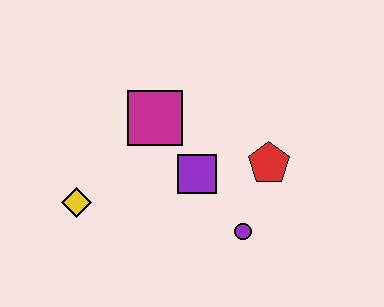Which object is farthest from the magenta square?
The purple circle is farthest from the magenta square.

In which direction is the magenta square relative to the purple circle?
The magenta square is above the purple circle.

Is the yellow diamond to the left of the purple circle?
Yes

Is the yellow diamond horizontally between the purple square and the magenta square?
No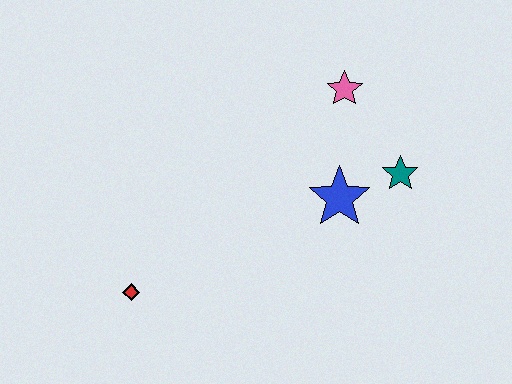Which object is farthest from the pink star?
The red diamond is farthest from the pink star.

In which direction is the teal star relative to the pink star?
The teal star is below the pink star.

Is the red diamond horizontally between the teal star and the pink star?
No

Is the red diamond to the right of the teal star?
No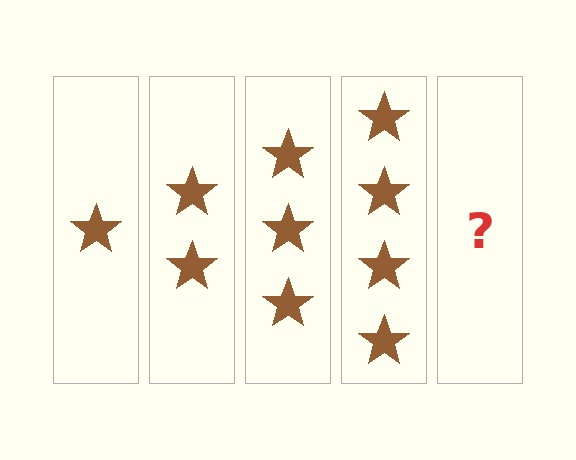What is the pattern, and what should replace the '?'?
The pattern is that each step adds one more star. The '?' should be 5 stars.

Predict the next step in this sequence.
The next step is 5 stars.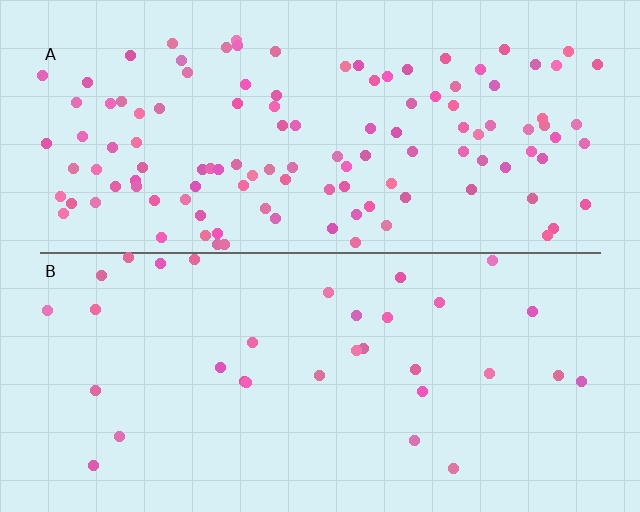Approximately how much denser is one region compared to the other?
Approximately 3.7× — region A over region B.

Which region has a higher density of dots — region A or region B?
A (the top).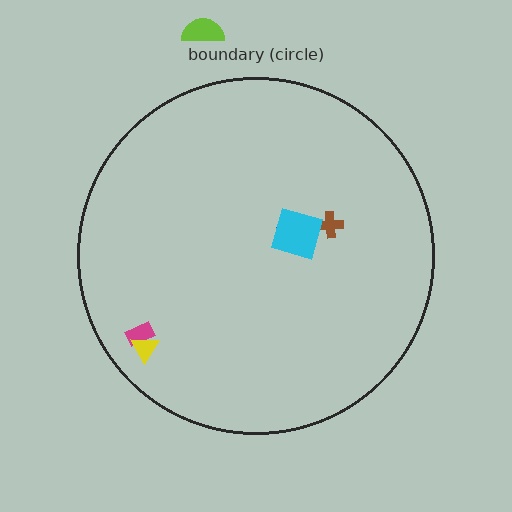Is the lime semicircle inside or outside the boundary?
Outside.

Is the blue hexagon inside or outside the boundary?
Inside.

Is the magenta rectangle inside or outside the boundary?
Inside.